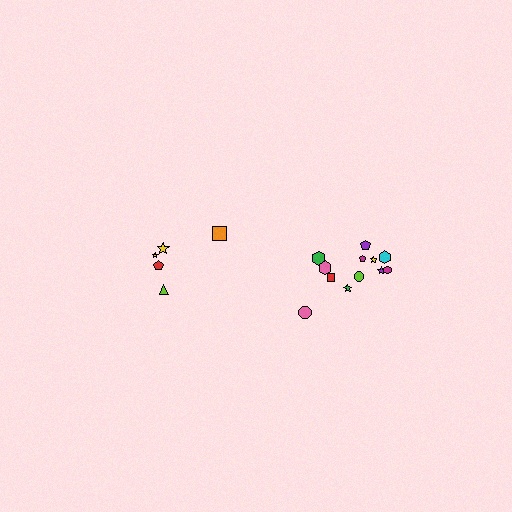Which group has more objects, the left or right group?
The right group.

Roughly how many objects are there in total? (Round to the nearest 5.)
Roughly 15 objects in total.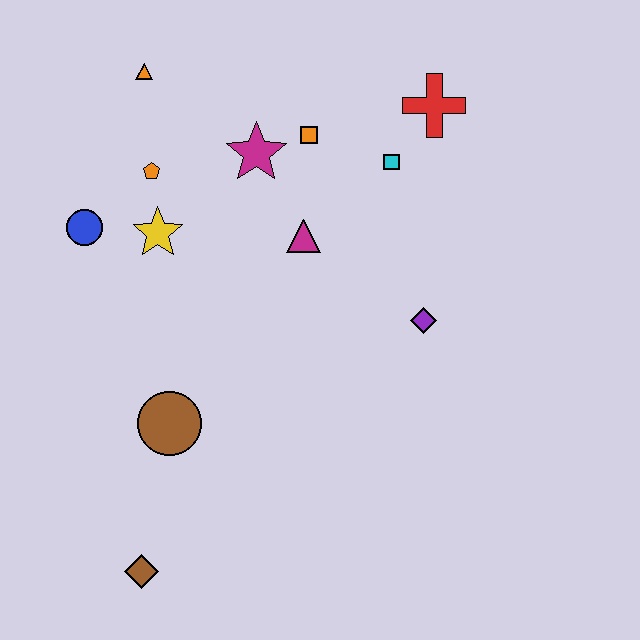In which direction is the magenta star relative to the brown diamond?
The magenta star is above the brown diamond.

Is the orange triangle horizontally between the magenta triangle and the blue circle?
Yes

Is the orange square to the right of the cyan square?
No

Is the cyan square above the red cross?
No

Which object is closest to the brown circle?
The brown diamond is closest to the brown circle.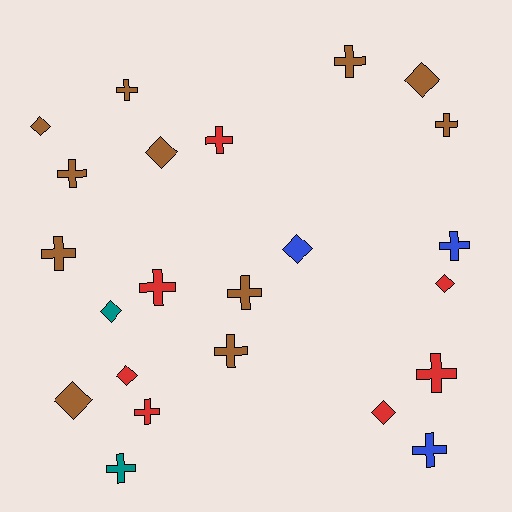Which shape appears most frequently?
Cross, with 14 objects.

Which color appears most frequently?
Brown, with 11 objects.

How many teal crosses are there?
There is 1 teal cross.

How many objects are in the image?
There are 23 objects.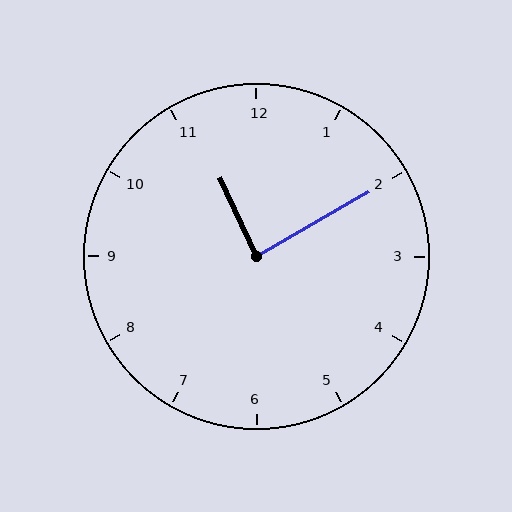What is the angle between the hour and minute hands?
Approximately 85 degrees.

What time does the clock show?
11:10.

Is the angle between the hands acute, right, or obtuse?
It is right.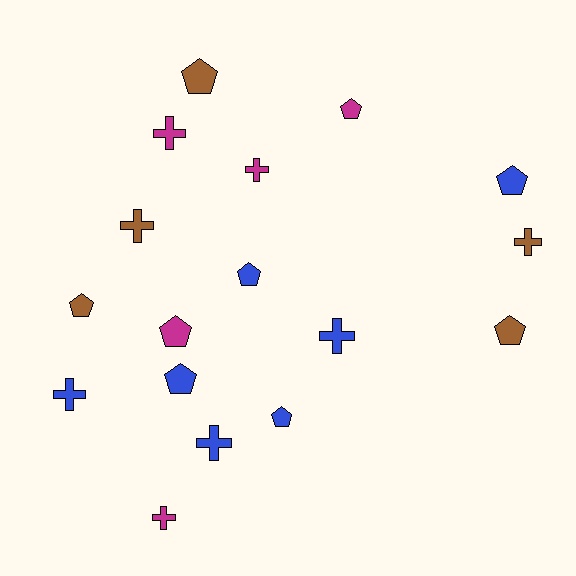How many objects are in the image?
There are 17 objects.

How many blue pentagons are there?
There are 4 blue pentagons.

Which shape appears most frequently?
Pentagon, with 9 objects.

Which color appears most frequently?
Blue, with 7 objects.